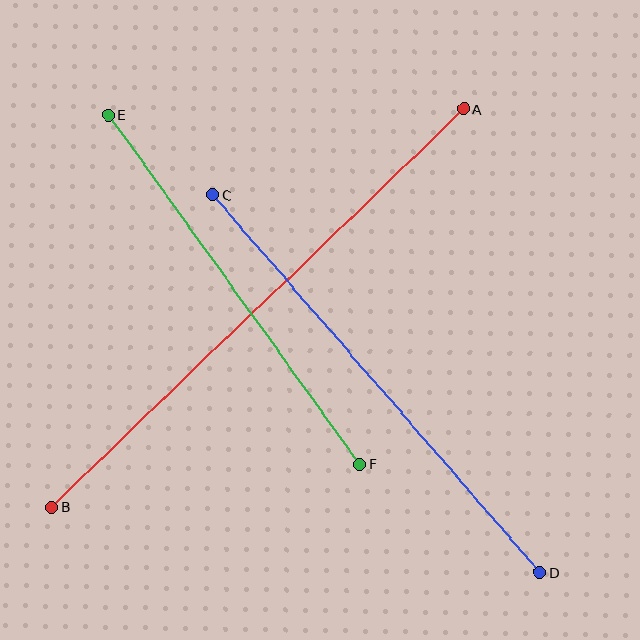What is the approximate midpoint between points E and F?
The midpoint is at approximately (234, 290) pixels.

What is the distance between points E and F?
The distance is approximately 430 pixels.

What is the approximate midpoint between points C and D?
The midpoint is at approximately (376, 384) pixels.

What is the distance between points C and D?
The distance is approximately 499 pixels.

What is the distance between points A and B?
The distance is approximately 573 pixels.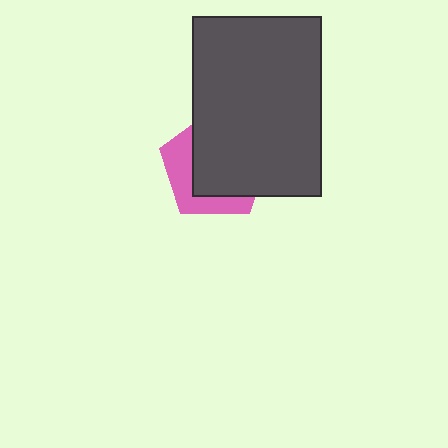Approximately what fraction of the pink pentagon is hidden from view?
Roughly 66% of the pink pentagon is hidden behind the dark gray rectangle.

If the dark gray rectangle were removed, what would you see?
You would see the complete pink pentagon.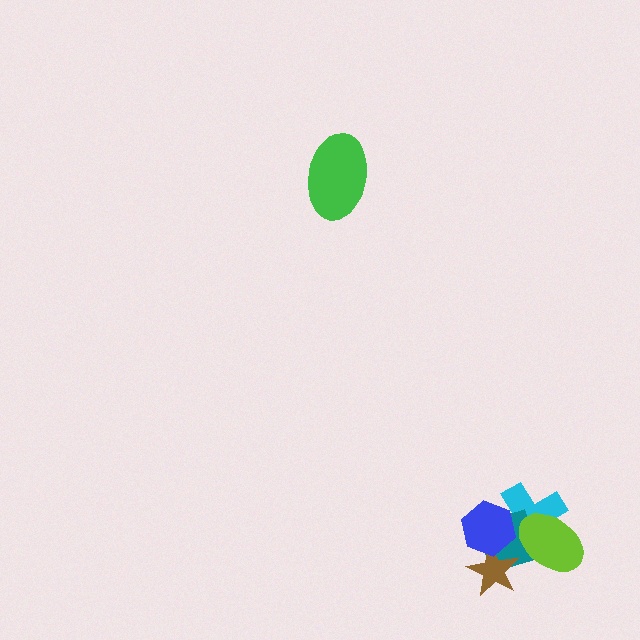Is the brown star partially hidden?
Yes, it is partially covered by another shape.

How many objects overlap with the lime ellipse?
2 objects overlap with the lime ellipse.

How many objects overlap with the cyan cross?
3 objects overlap with the cyan cross.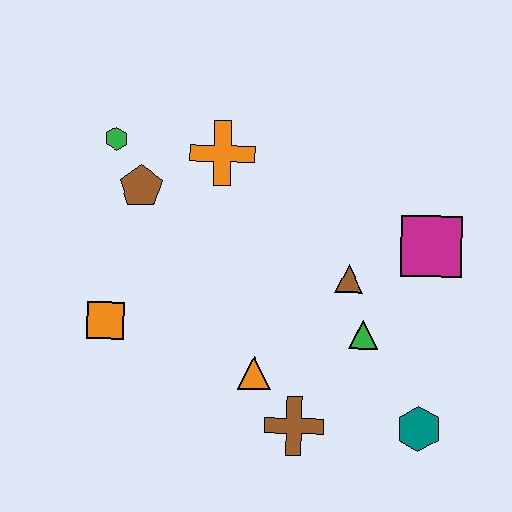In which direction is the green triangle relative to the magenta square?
The green triangle is below the magenta square.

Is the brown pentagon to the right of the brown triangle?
No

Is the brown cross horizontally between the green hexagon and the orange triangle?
No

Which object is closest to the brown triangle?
The green triangle is closest to the brown triangle.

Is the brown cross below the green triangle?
Yes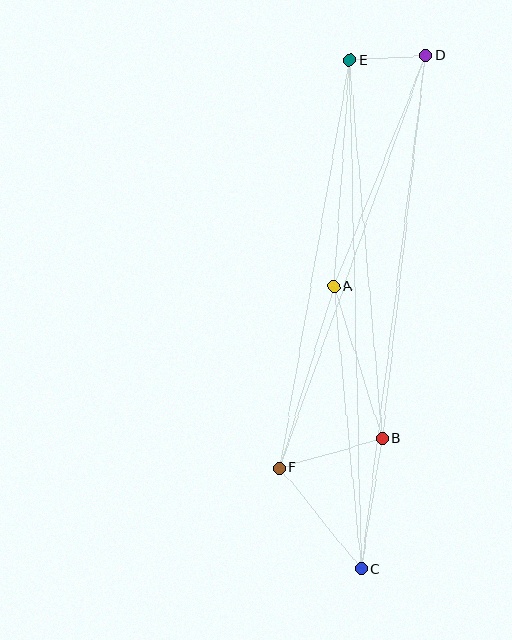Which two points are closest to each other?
Points D and E are closest to each other.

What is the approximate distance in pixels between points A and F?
The distance between A and F is approximately 190 pixels.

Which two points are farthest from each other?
Points C and D are farthest from each other.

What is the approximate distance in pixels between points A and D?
The distance between A and D is approximately 248 pixels.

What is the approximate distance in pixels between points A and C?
The distance between A and C is approximately 284 pixels.